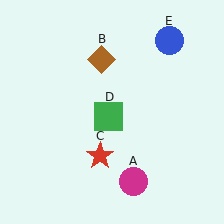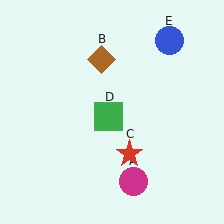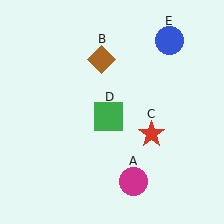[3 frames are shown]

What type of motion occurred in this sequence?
The red star (object C) rotated counterclockwise around the center of the scene.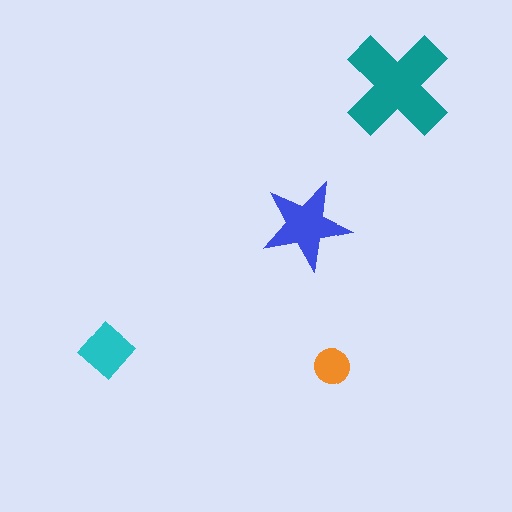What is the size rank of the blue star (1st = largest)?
2nd.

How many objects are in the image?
There are 4 objects in the image.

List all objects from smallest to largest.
The orange circle, the cyan diamond, the blue star, the teal cross.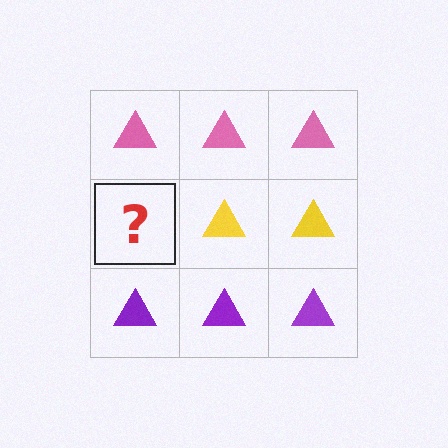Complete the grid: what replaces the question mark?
The question mark should be replaced with a yellow triangle.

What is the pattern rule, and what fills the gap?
The rule is that each row has a consistent color. The gap should be filled with a yellow triangle.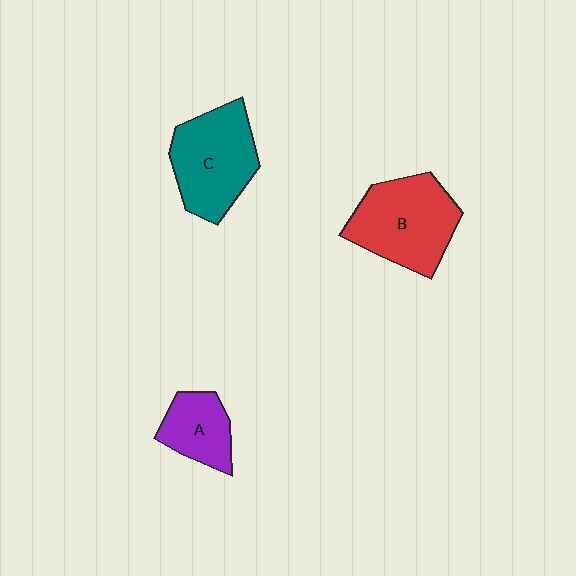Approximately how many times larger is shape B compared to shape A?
Approximately 1.8 times.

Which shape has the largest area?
Shape B (red).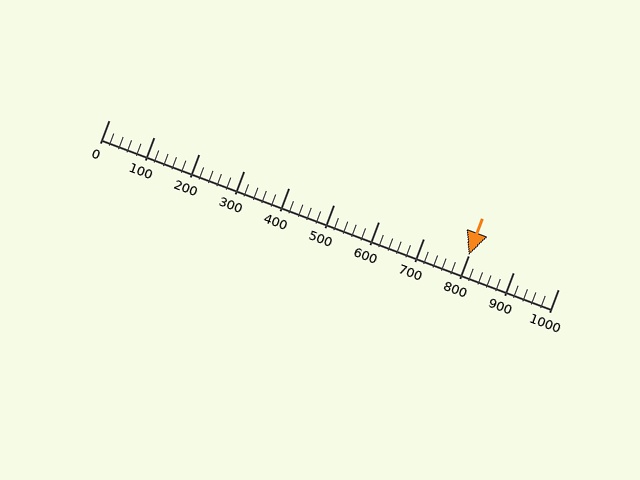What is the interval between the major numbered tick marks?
The major tick marks are spaced 100 units apart.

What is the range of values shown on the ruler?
The ruler shows values from 0 to 1000.